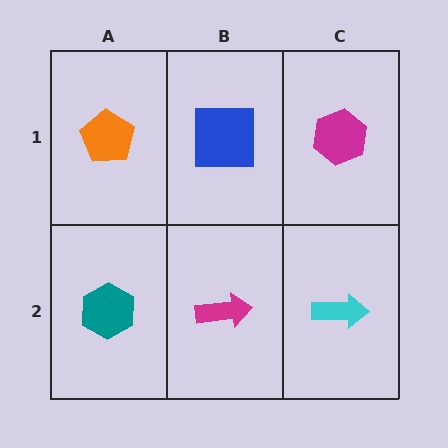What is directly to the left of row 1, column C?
A blue square.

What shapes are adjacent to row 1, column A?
A teal hexagon (row 2, column A), a blue square (row 1, column B).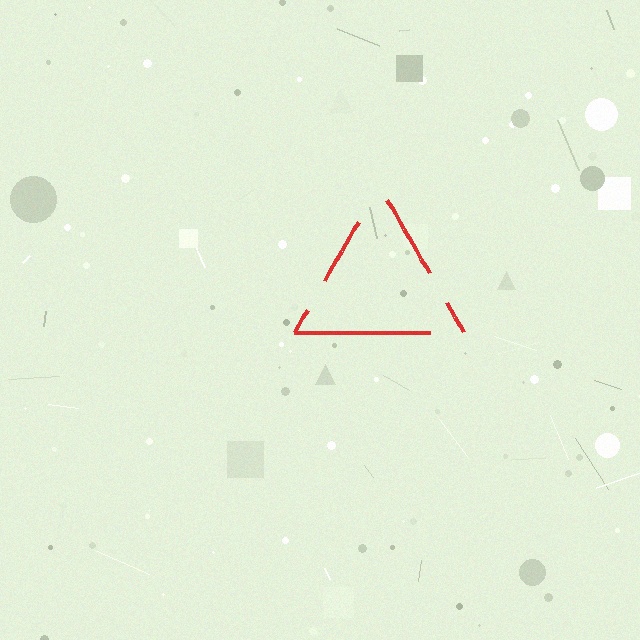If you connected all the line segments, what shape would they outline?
They would outline a triangle.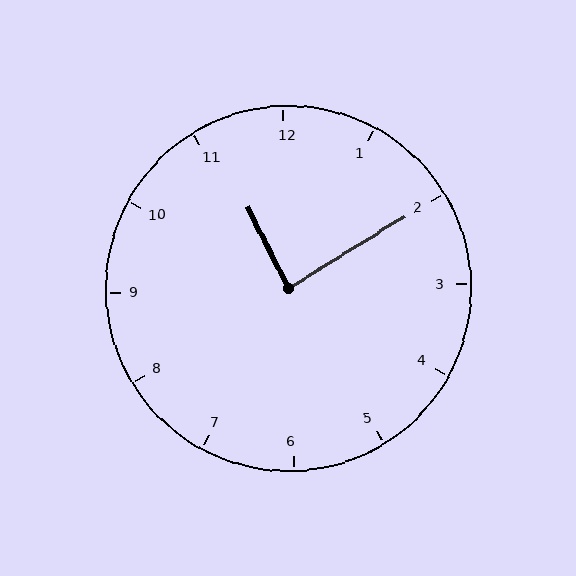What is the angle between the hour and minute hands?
Approximately 85 degrees.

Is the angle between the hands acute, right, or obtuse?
It is right.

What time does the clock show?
11:10.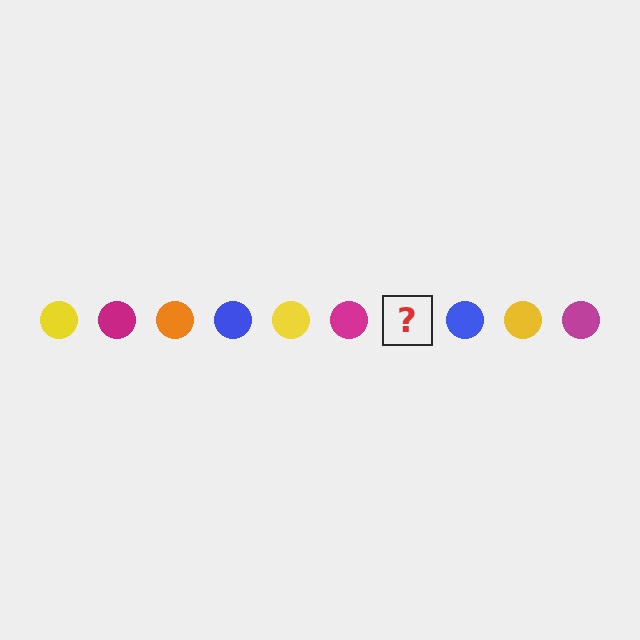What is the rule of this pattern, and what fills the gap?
The rule is that the pattern cycles through yellow, magenta, orange, blue circles. The gap should be filled with an orange circle.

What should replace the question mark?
The question mark should be replaced with an orange circle.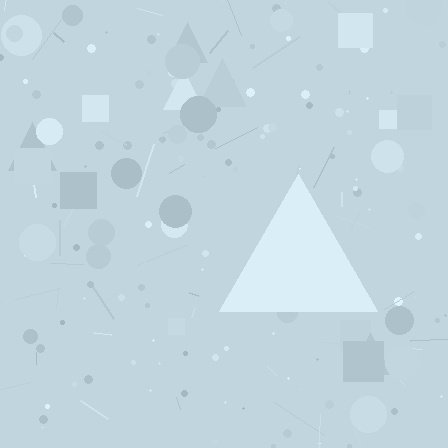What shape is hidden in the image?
A triangle is hidden in the image.